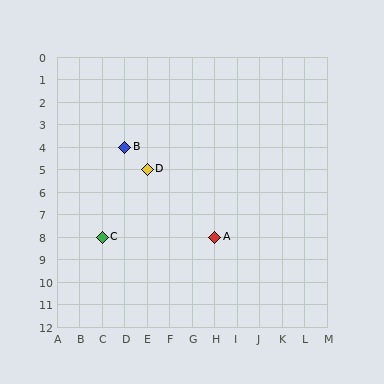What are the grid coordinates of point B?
Point B is at grid coordinates (D, 4).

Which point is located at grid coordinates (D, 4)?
Point B is at (D, 4).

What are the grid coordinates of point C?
Point C is at grid coordinates (C, 8).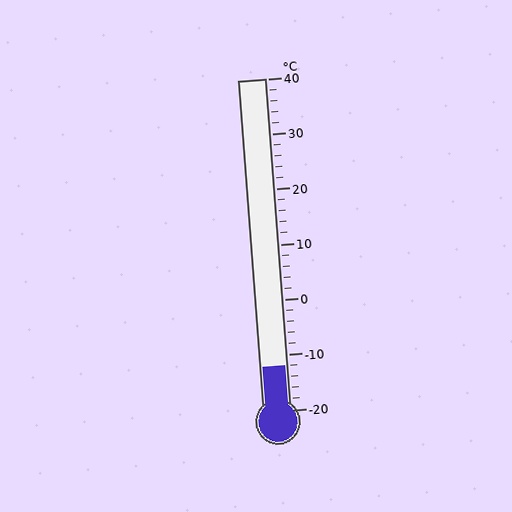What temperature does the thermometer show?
The thermometer shows approximately -12°C.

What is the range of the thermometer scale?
The thermometer scale ranges from -20°C to 40°C.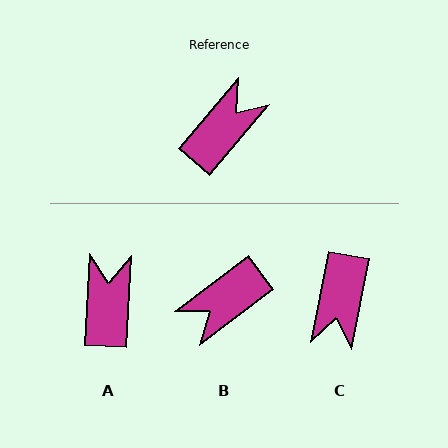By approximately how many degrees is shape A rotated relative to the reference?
Approximately 37 degrees counter-clockwise.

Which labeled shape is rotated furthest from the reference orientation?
B, about 168 degrees away.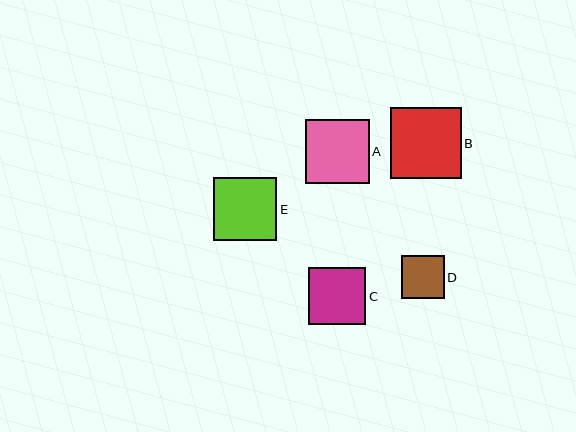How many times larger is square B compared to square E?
Square B is approximately 1.1 times the size of square E.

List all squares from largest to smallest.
From largest to smallest: B, A, E, C, D.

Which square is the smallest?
Square D is the smallest with a size of approximately 43 pixels.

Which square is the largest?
Square B is the largest with a size of approximately 71 pixels.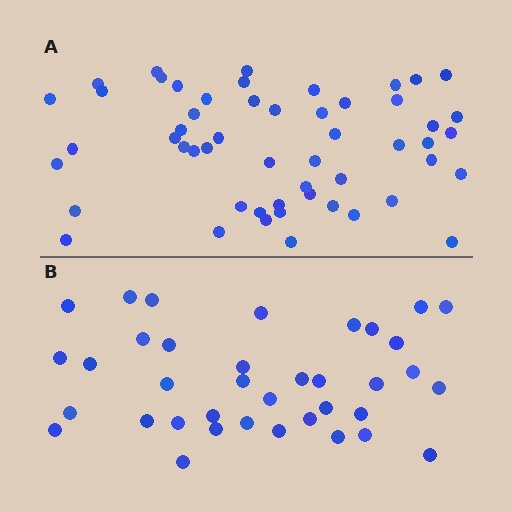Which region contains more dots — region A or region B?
Region A (the top region) has more dots.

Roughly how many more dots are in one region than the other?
Region A has approximately 15 more dots than region B.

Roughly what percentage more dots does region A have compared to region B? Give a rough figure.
About 45% more.